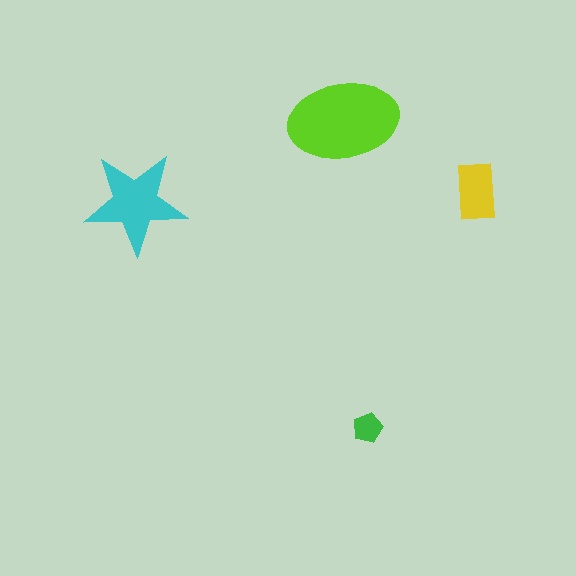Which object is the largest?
The lime ellipse.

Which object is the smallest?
The green pentagon.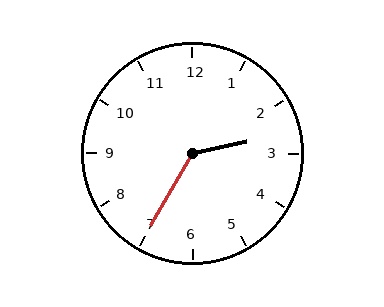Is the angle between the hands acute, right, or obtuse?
It is obtuse.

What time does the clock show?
2:35.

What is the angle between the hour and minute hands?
Approximately 132 degrees.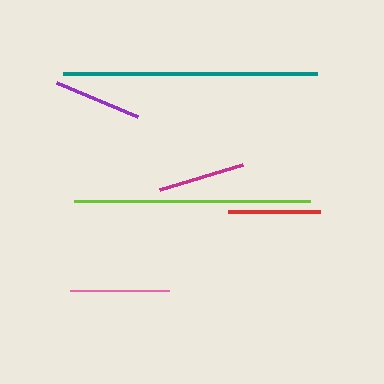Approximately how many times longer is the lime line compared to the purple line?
The lime line is approximately 2.7 times the length of the purple line.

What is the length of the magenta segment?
The magenta segment is approximately 86 pixels long.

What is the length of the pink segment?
The pink segment is approximately 99 pixels long.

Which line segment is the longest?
The teal line is the longest at approximately 254 pixels.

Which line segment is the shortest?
The magenta line is the shortest at approximately 86 pixels.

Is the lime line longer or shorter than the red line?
The lime line is longer than the red line.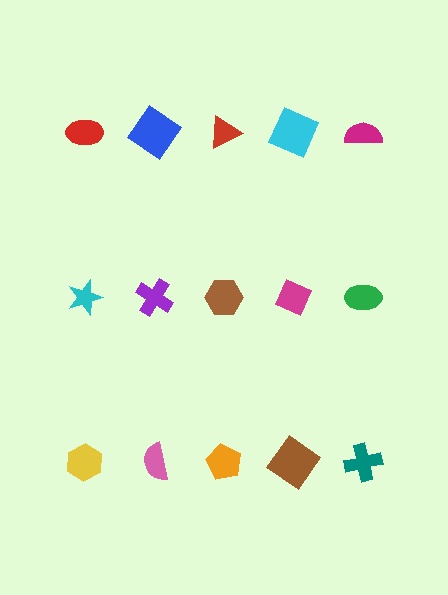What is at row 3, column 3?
An orange pentagon.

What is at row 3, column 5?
A teal cross.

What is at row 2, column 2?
A purple cross.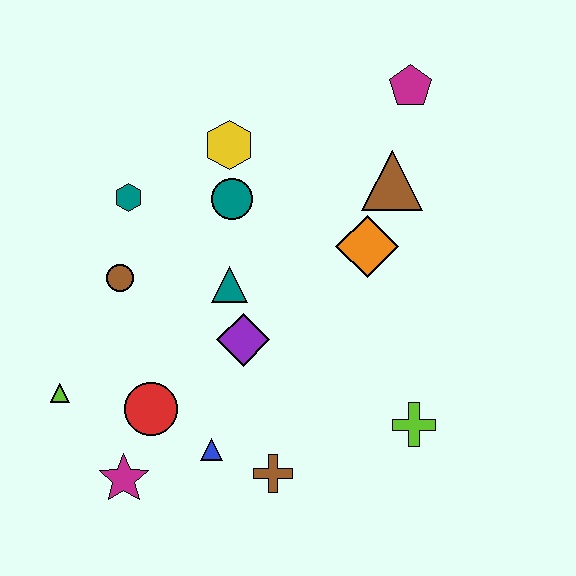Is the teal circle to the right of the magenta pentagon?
No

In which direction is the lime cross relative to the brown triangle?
The lime cross is below the brown triangle.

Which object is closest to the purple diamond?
The teal triangle is closest to the purple diamond.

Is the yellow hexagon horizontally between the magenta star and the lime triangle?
No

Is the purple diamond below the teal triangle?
Yes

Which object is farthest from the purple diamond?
The magenta pentagon is farthest from the purple diamond.